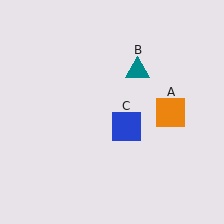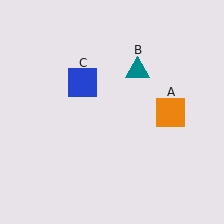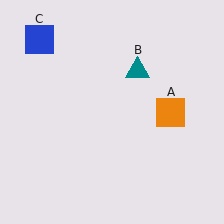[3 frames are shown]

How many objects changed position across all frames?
1 object changed position: blue square (object C).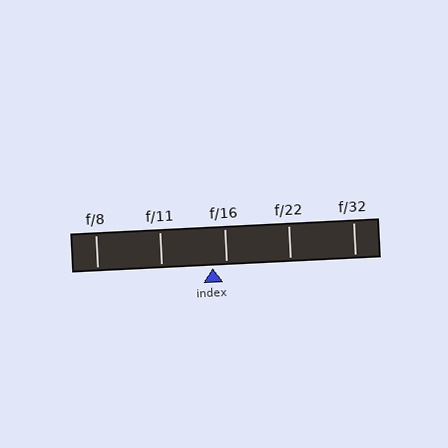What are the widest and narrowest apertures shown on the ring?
The widest aperture shown is f/8 and the narrowest is f/32.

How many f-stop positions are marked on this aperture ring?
There are 5 f-stop positions marked.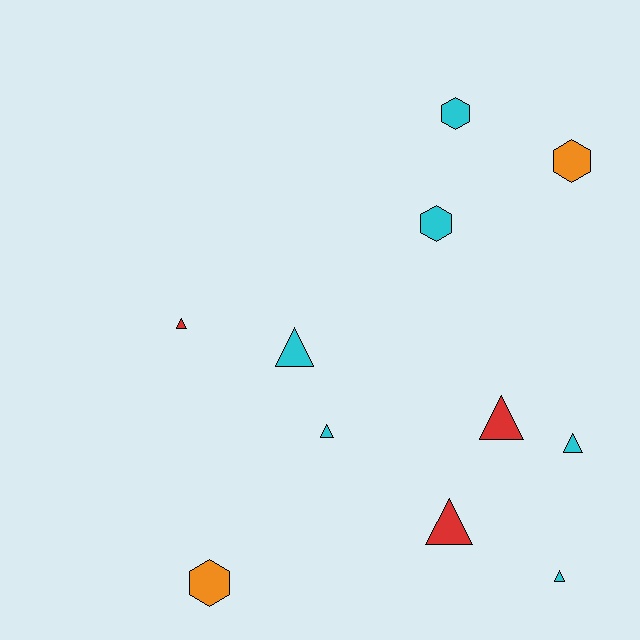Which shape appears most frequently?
Triangle, with 7 objects.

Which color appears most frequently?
Cyan, with 6 objects.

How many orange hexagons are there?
There are 2 orange hexagons.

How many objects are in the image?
There are 11 objects.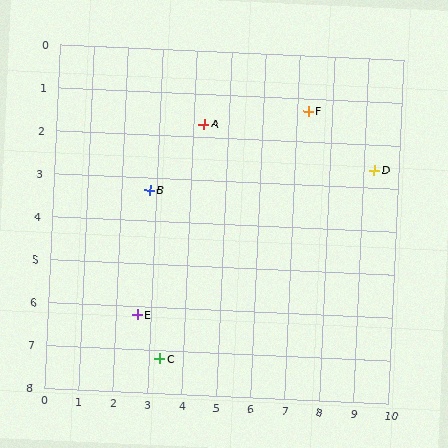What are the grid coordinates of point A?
Point A is at approximately (4.3, 1.7).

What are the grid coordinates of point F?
Point F is at approximately (7.3, 1.3).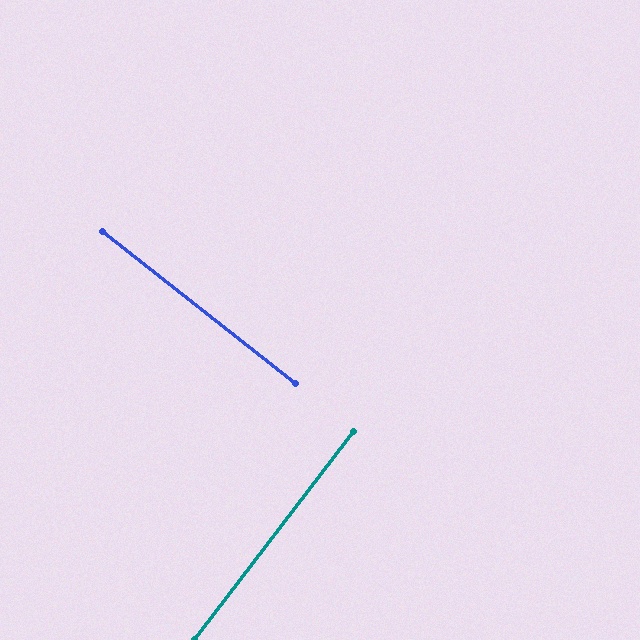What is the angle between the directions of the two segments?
Approximately 89 degrees.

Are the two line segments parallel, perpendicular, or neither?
Perpendicular — they meet at approximately 89°.